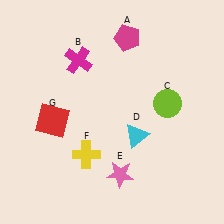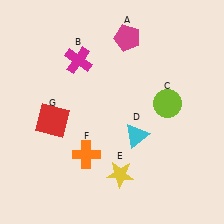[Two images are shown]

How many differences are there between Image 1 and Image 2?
There are 2 differences between the two images.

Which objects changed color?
E changed from pink to yellow. F changed from yellow to orange.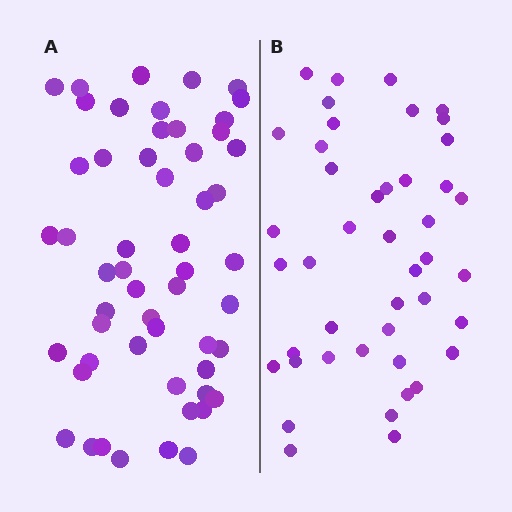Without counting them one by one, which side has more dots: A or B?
Region A (the left region) has more dots.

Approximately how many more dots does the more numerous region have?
Region A has roughly 10 or so more dots than region B.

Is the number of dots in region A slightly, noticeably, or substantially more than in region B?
Region A has only slightly more — the two regions are fairly close. The ratio is roughly 1.2 to 1.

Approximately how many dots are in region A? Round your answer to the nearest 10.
About 50 dots. (The exact count is 54, which rounds to 50.)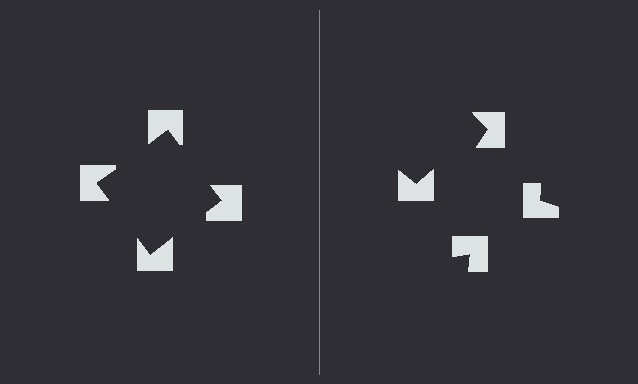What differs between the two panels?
The notched squares are positioned identically on both sides; only the wedge orientations differ. On the left they align to a square; on the right they are misaligned.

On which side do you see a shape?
An illusory square appears on the left side. On the right side the wedge cuts are rotated, so no coherent shape forms.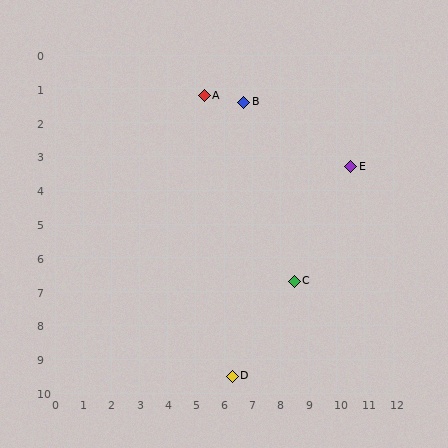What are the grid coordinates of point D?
Point D is at approximately (6.3, 9.5).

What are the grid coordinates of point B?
Point B is at approximately (6.7, 1.4).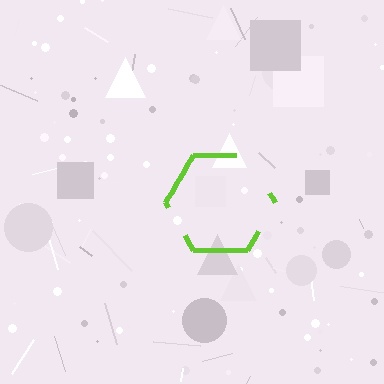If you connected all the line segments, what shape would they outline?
They would outline a hexagon.